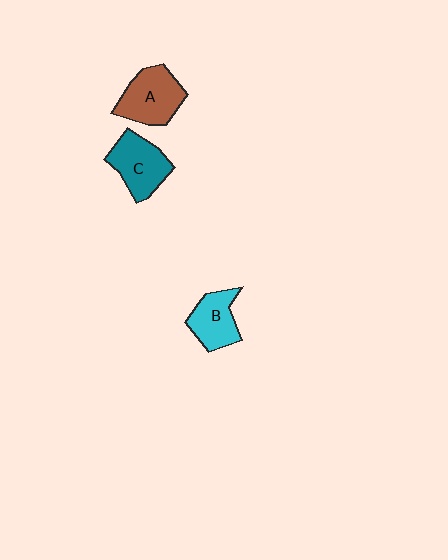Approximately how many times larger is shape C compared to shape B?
Approximately 1.2 times.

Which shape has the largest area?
Shape A (brown).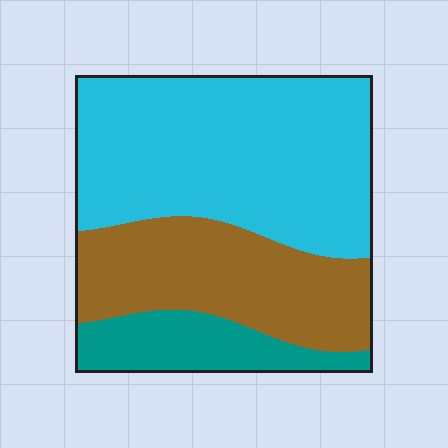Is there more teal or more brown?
Brown.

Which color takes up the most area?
Cyan, at roughly 55%.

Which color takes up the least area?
Teal, at roughly 15%.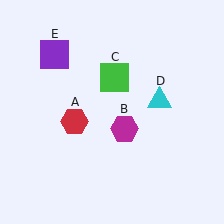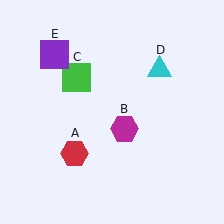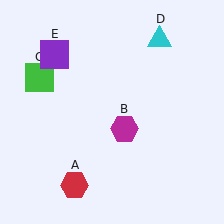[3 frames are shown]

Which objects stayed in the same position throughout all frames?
Magenta hexagon (object B) and purple square (object E) remained stationary.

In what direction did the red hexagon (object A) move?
The red hexagon (object A) moved down.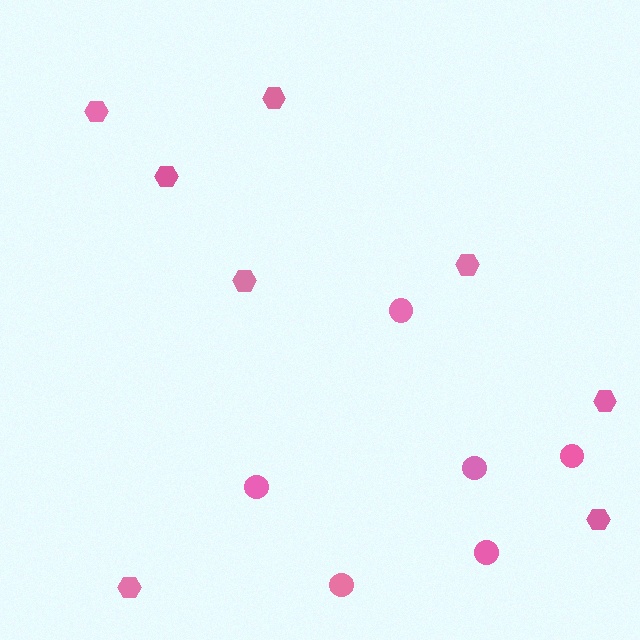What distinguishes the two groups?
There are 2 groups: one group of hexagons (8) and one group of circles (6).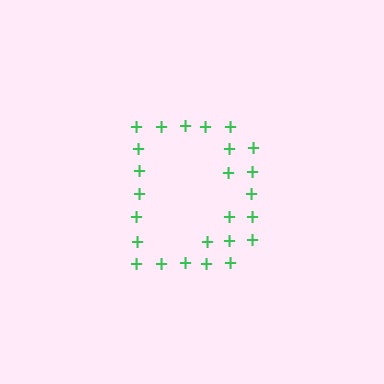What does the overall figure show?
The overall figure shows the letter D.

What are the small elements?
The small elements are plus signs.